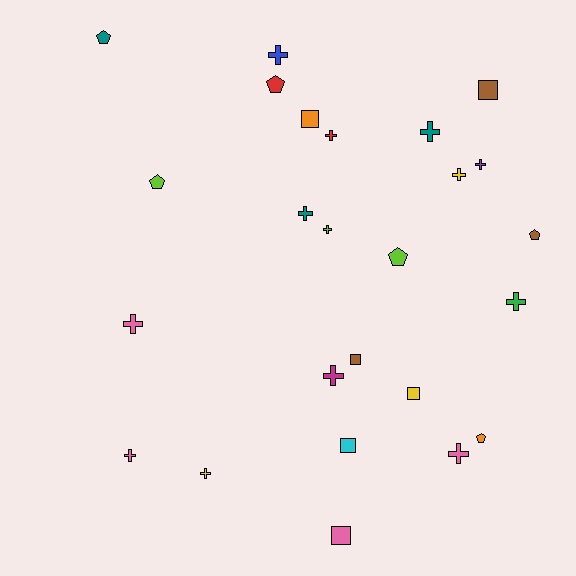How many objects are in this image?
There are 25 objects.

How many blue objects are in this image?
There is 1 blue object.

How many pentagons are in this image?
There are 6 pentagons.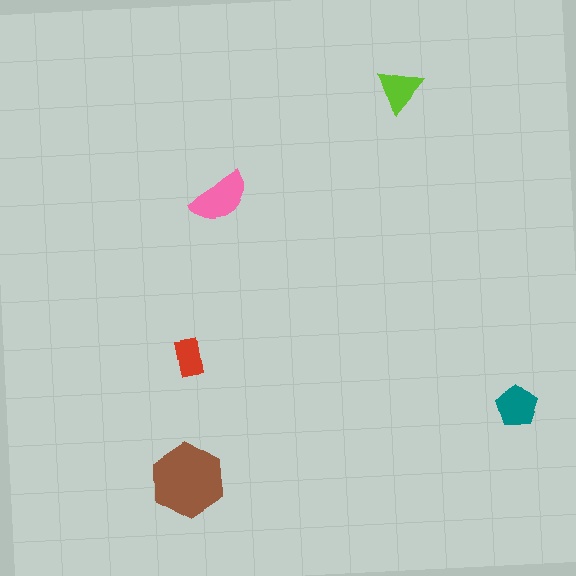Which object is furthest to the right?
The teal pentagon is rightmost.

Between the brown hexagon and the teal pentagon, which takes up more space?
The brown hexagon.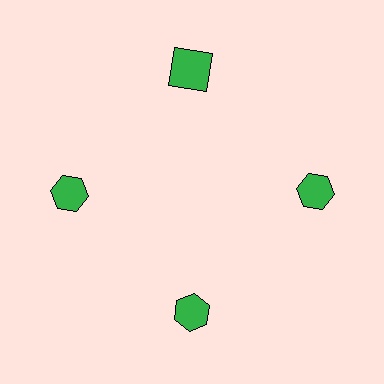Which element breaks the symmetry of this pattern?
The green square at roughly the 12 o'clock position breaks the symmetry. All other shapes are green hexagons.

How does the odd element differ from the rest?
It has a different shape: square instead of hexagon.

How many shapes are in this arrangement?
There are 4 shapes arranged in a ring pattern.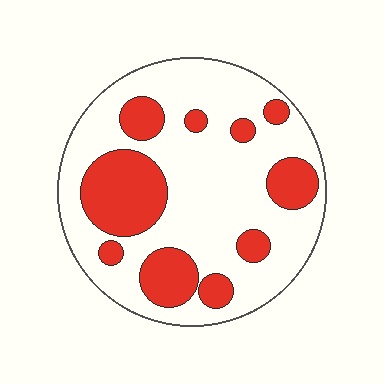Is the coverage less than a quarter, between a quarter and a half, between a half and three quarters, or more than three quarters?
Between a quarter and a half.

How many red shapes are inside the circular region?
10.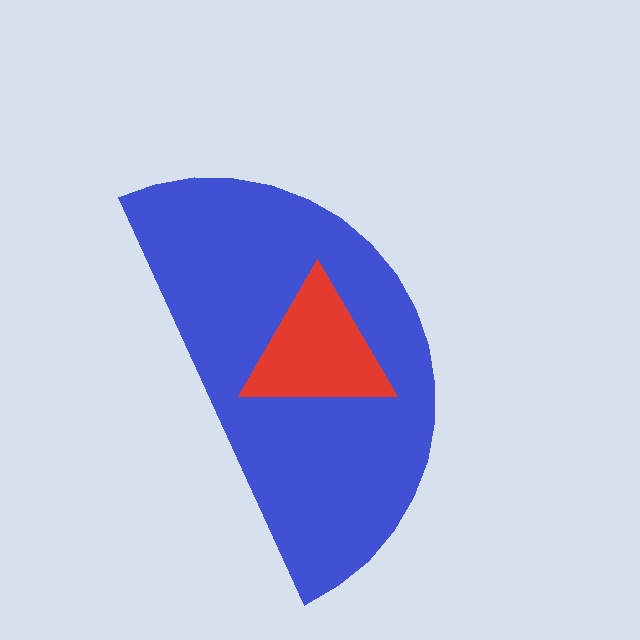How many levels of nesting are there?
2.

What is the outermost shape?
The blue semicircle.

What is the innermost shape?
The red triangle.